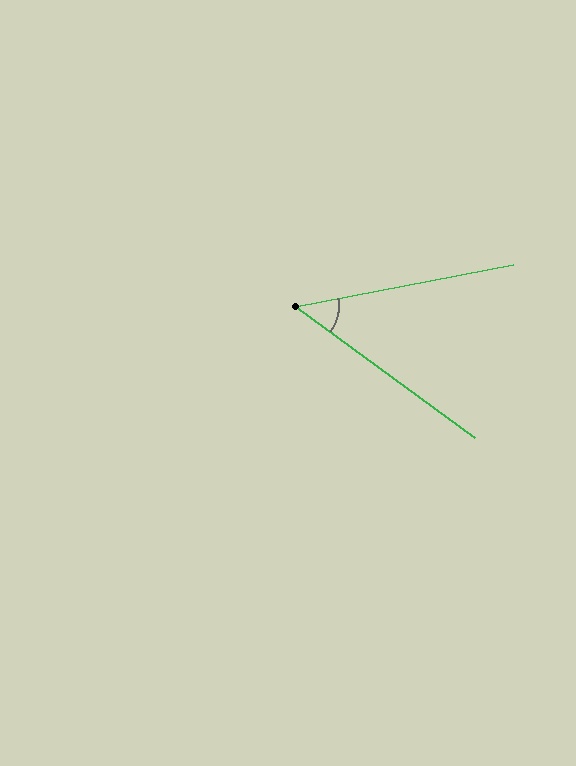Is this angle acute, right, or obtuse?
It is acute.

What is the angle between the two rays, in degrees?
Approximately 47 degrees.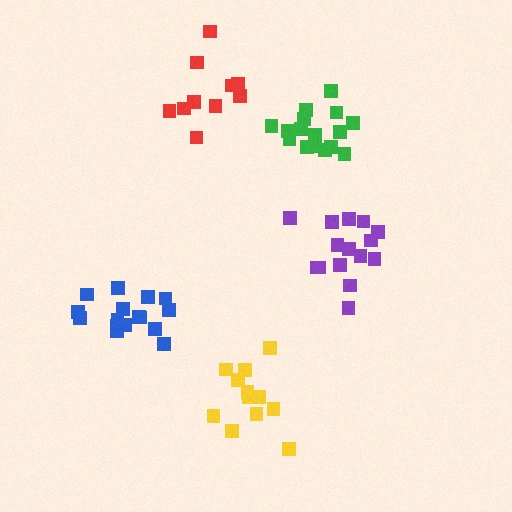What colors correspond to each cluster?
The clusters are colored: purple, blue, green, yellow, red.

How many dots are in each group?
Group 1: 15 dots, Group 2: 16 dots, Group 3: 16 dots, Group 4: 12 dots, Group 5: 10 dots (69 total).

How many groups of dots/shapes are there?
There are 5 groups.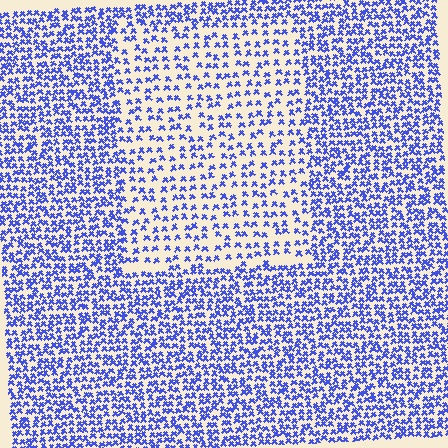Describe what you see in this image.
The image contains small blue elements arranged at two different densities. A rectangle-shaped region is visible where the elements are less densely packed than the surrounding area.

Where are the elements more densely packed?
The elements are more densely packed outside the rectangle boundary.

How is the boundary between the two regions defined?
The boundary is defined by a change in element density (approximately 1.9x ratio). All elements are the same color, size, and shape.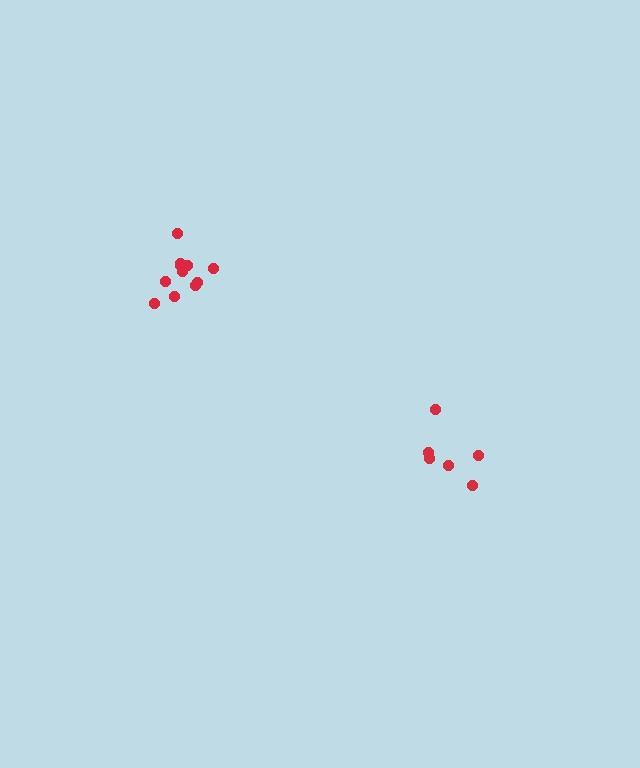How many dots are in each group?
Group 1: 6 dots, Group 2: 11 dots (17 total).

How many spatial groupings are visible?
There are 2 spatial groupings.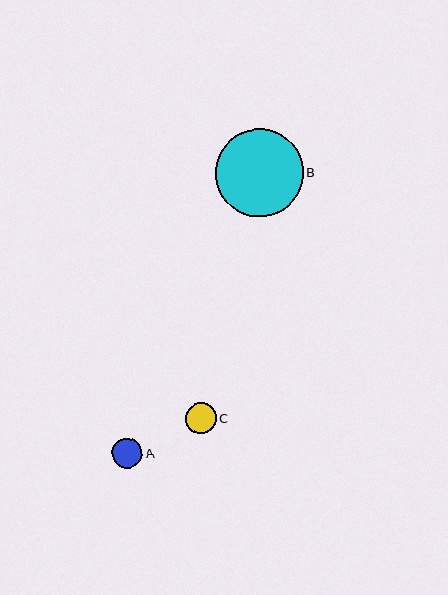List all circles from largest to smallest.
From largest to smallest: B, C, A.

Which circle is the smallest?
Circle A is the smallest with a size of approximately 30 pixels.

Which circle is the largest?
Circle B is the largest with a size of approximately 87 pixels.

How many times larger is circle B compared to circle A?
Circle B is approximately 2.9 times the size of circle A.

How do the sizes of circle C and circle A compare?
Circle C and circle A are approximately the same size.